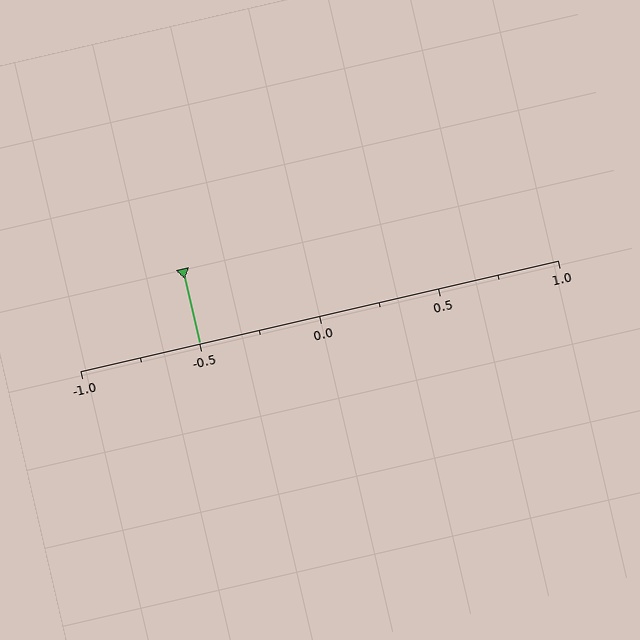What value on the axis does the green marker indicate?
The marker indicates approximately -0.5.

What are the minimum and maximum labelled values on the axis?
The axis runs from -1.0 to 1.0.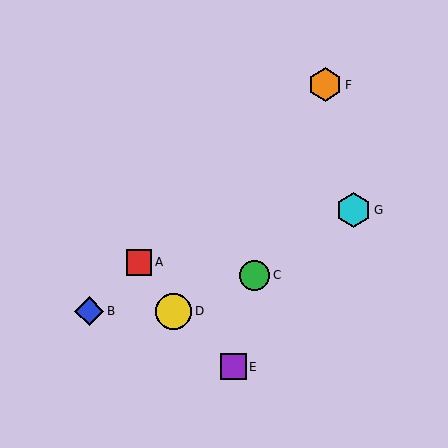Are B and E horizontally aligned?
No, B is at y≈311 and E is at y≈367.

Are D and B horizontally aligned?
Yes, both are at y≈311.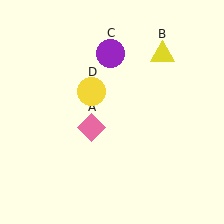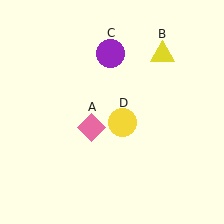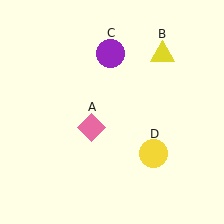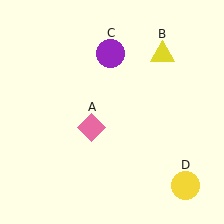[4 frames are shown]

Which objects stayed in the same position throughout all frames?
Pink diamond (object A) and yellow triangle (object B) and purple circle (object C) remained stationary.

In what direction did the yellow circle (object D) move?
The yellow circle (object D) moved down and to the right.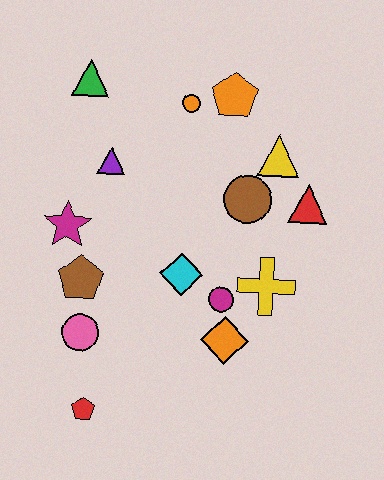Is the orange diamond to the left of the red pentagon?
No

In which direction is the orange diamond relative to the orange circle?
The orange diamond is below the orange circle.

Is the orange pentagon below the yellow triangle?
No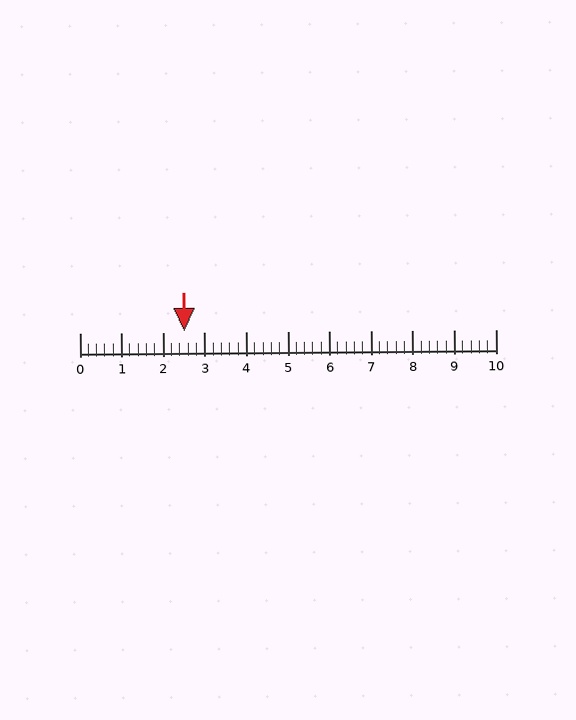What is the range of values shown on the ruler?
The ruler shows values from 0 to 10.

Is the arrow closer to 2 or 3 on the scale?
The arrow is closer to 3.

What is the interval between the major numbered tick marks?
The major tick marks are spaced 1 units apart.